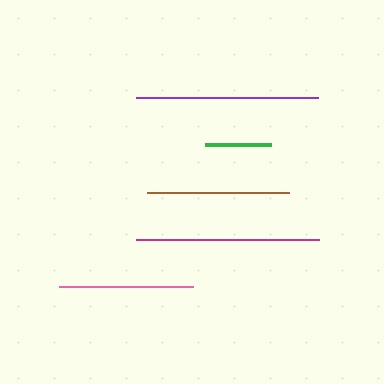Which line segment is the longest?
The magenta line is the longest at approximately 182 pixels.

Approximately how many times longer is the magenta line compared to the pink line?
The magenta line is approximately 1.4 times the length of the pink line.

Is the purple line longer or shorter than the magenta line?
The magenta line is longer than the purple line.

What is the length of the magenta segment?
The magenta segment is approximately 182 pixels long.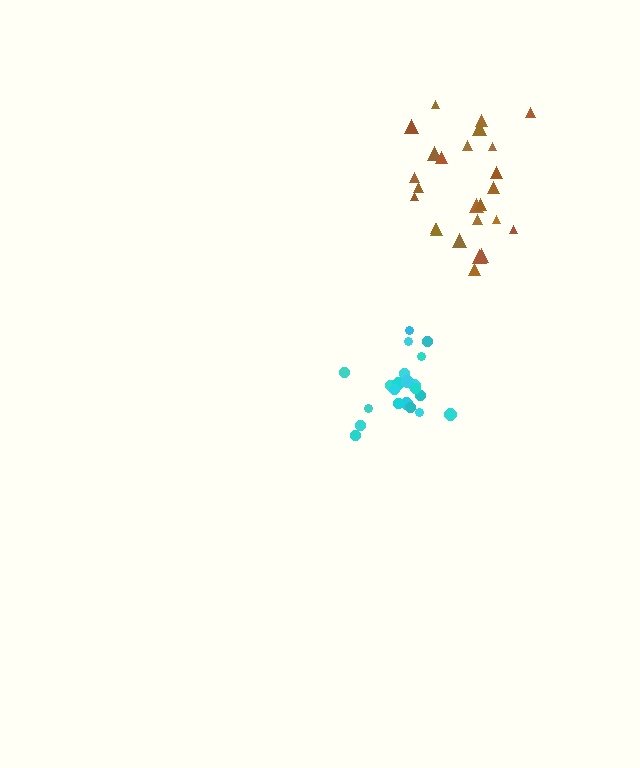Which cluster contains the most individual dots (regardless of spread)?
Brown (25).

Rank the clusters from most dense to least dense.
cyan, brown.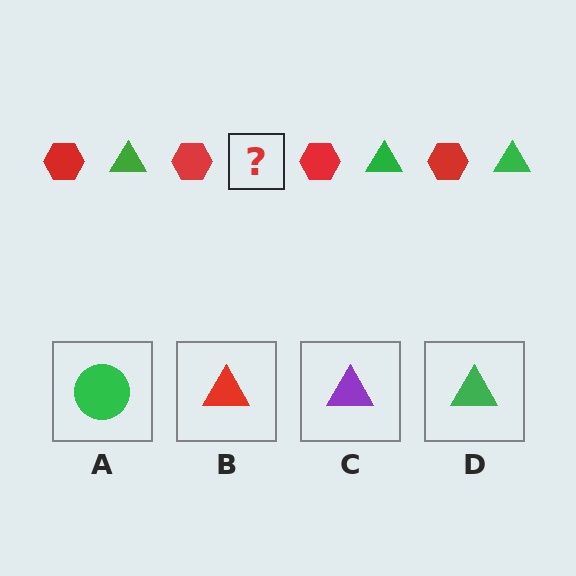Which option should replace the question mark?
Option D.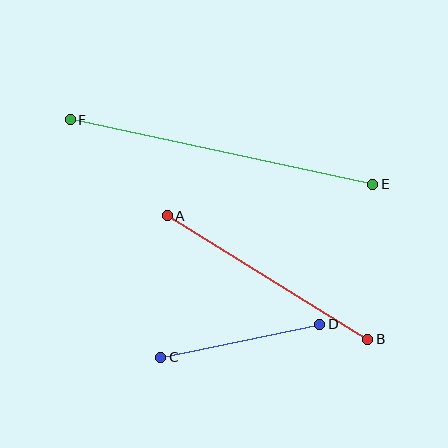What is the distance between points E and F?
The distance is approximately 309 pixels.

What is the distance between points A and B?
The distance is approximately 236 pixels.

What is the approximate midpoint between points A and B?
The midpoint is at approximately (267, 277) pixels.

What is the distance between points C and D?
The distance is approximately 163 pixels.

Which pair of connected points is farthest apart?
Points E and F are farthest apart.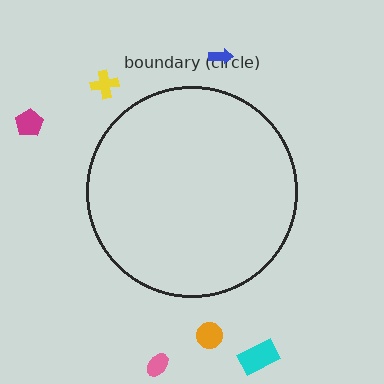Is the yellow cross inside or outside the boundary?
Outside.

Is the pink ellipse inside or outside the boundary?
Outside.